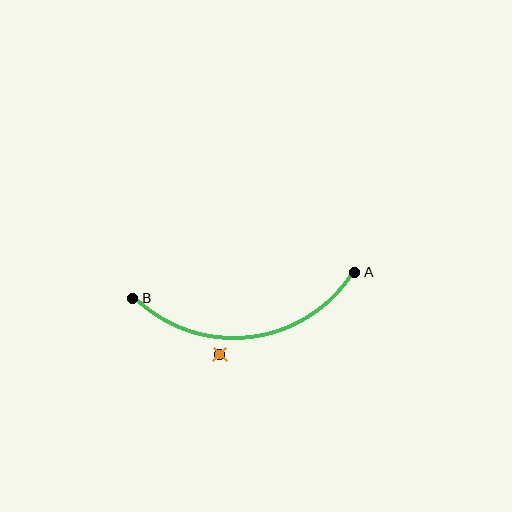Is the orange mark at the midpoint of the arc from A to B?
No — the orange mark does not lie on the arc at all. It sits slightly outside the curve.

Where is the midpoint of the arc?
The arc midpoint is the point on the curve farthest from the straight line joining A and B. It sits below that line.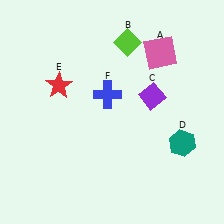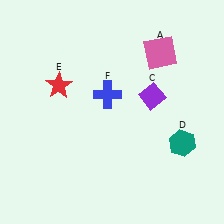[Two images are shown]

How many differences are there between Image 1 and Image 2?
There is 1 difference between the two images.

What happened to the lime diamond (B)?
The lime diamond (B) was removed in Image 2. It was in the top-right area of Image 1.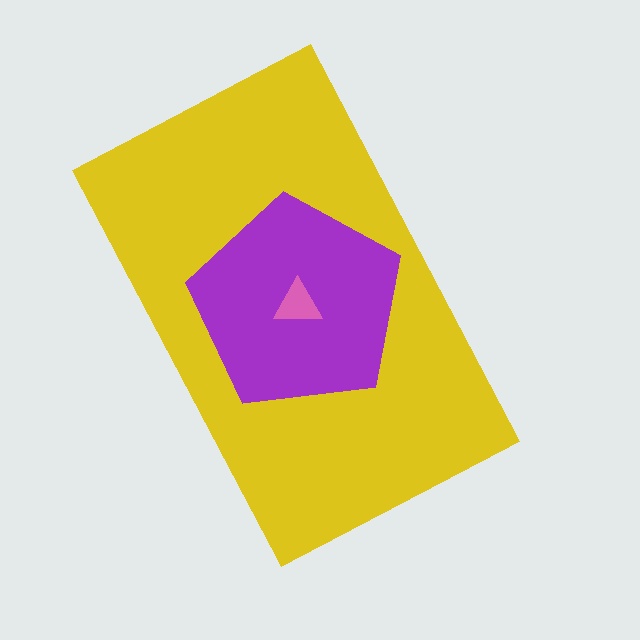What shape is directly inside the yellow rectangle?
The purple pentagon.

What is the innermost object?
The pink triangle.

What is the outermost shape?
The yellow rectangle.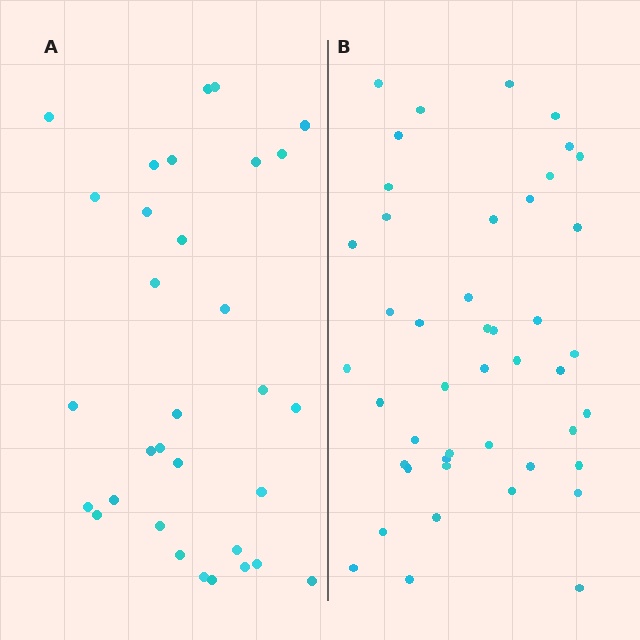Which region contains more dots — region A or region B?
Region B (the right region) has more dots.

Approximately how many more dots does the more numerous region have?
Region B has approximately 15 more dots than region A.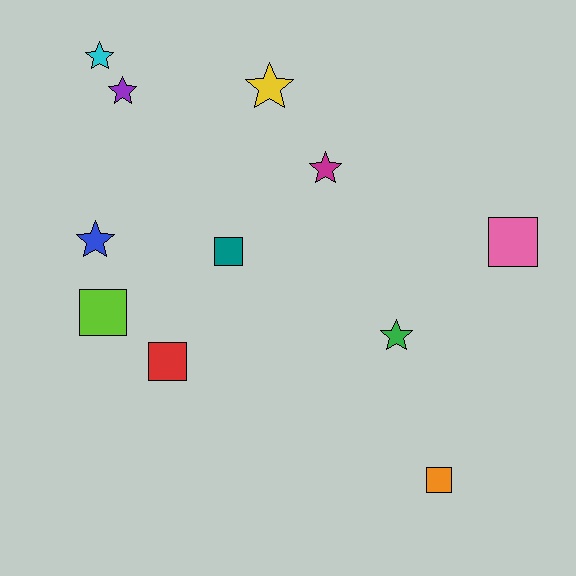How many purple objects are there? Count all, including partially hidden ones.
There is 1 purple object.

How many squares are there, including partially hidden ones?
There are 5 squares.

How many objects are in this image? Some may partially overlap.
There are 11 objects.